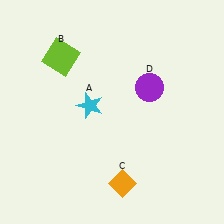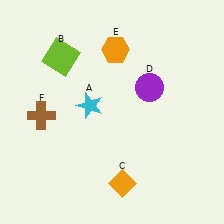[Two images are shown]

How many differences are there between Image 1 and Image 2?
There are 2 differences between the two images.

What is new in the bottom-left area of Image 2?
A brown cross (F) was added in the bottom-left area of Image 2.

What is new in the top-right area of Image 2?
An orange hexagon (E) was added in the top-right area of Image 2.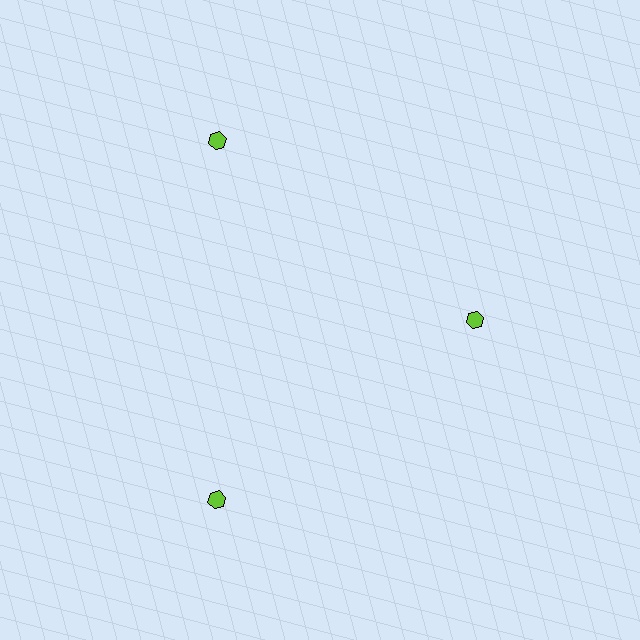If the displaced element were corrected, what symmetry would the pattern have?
It would have 3-fold rotational symmetry — the pattern would map onto itself every 120 degrees.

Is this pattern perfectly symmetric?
No. The 3 lime hexagons are arranged in a ring, but one element near the 3 o'clock position is pulled inward toward the center, breaking the 3-fold rotational symmetry.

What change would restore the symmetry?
The symmetry would be restored by moving it outward, back onto the ring so that all 3 hexagons sit at equal angles and equal distance from the center.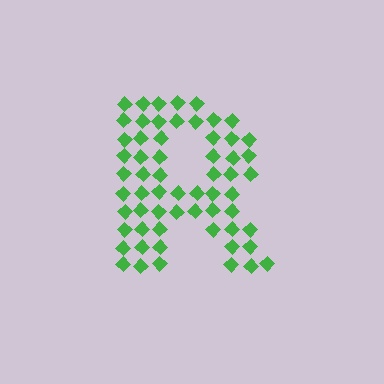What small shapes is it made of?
It is made of small diamonds.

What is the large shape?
The large shape is the letter R.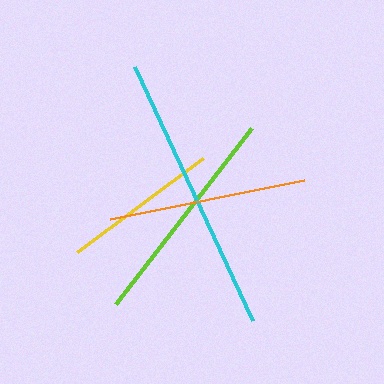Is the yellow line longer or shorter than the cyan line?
The cyan line is longer than the yellow line.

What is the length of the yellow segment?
The yellow segment is approximately 157 pixels long.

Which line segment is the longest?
The cyan line is the longest at approximately 280 pixels.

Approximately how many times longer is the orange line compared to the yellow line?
The orange line is approximately 1.3 times the length of the yellow line.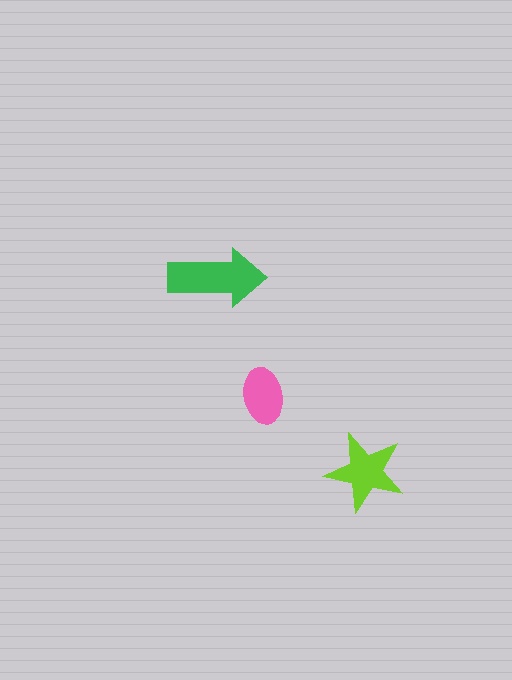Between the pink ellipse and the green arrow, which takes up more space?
The green arrow.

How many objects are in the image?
There are 3 objects in the image.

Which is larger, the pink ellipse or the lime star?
The lime star.